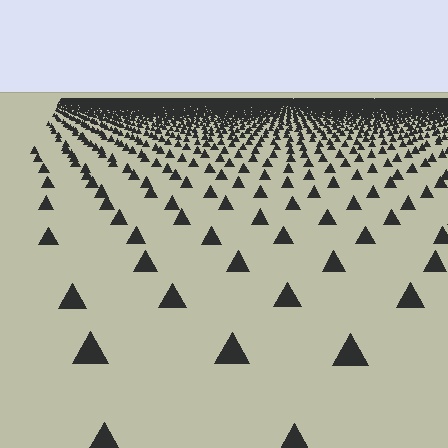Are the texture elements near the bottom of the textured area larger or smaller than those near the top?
Larger. Near the bottom, elements are closer to the viewer and appear at a bigger on-screen size.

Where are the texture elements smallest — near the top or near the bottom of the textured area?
Near the top.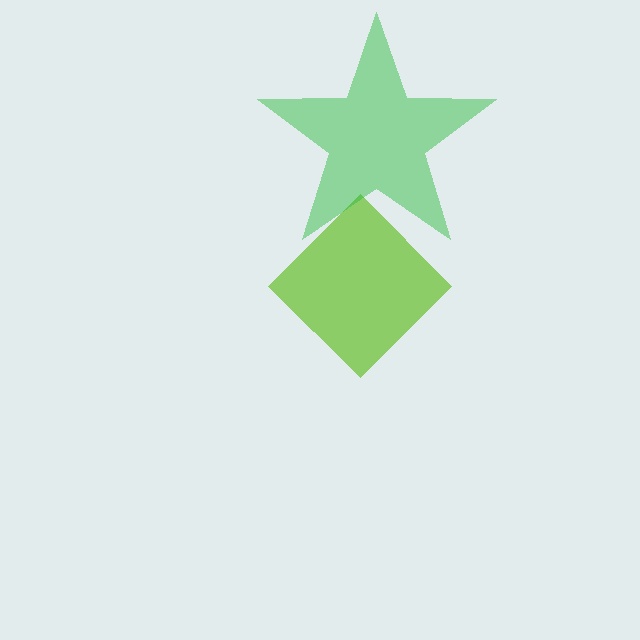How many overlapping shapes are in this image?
There are 2 overlapping shapes in the image.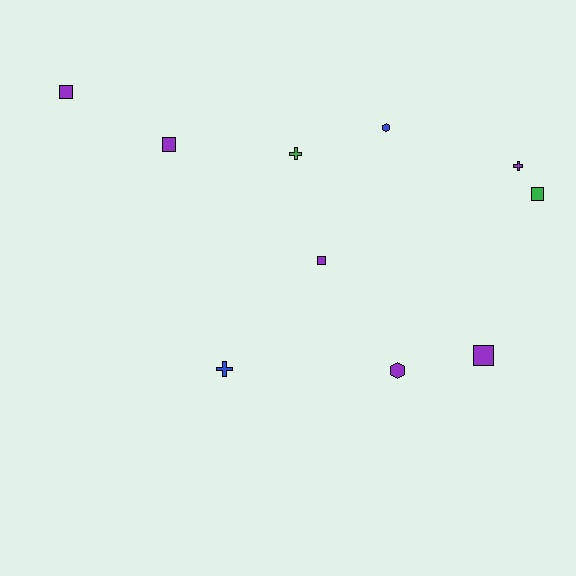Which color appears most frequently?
Purple, with 6 objects.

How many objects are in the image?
There are 10 objects.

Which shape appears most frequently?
Square, with 5 objects.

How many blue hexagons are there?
There is 1 blue hexagon.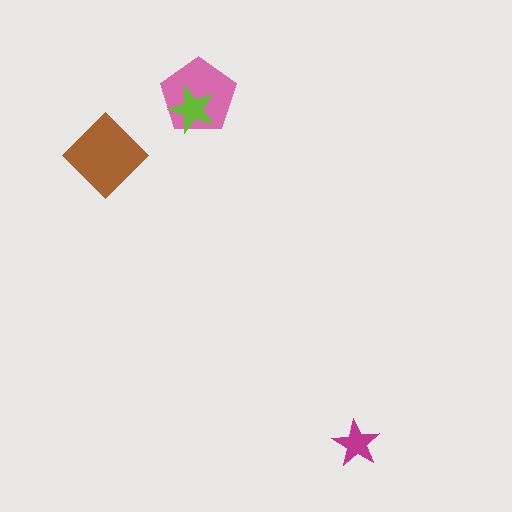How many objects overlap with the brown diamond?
0 objects overlap with the brown diamond.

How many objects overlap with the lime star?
1 object overlaps with the lime star.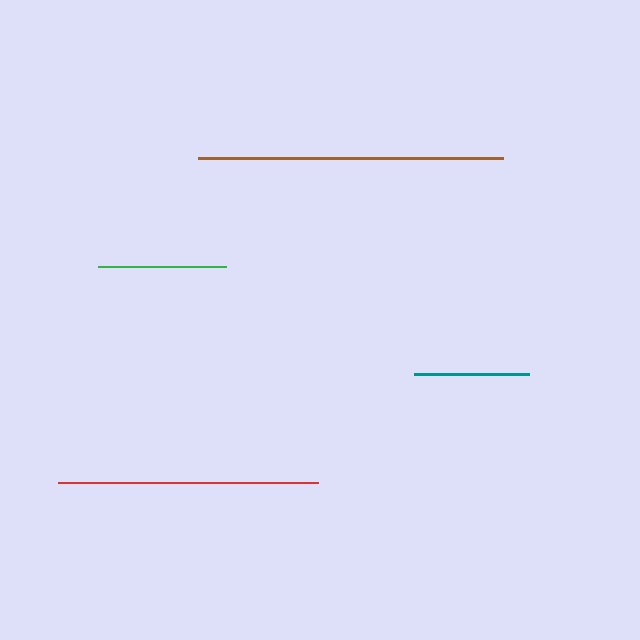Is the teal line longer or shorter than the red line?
The red line is longer than the teal line.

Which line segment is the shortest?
The teal line is the shortest at approximately 115 pixels.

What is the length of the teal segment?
The teal segment is approximately 115 pixels long.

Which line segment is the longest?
The brown line is the longest at approximately 305 pixels.